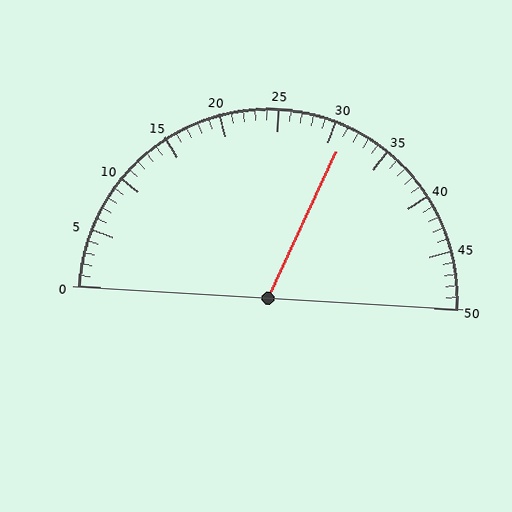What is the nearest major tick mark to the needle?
The nearest major tick mark is 30.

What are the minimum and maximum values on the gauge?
The gauge ranges from 0 to 50.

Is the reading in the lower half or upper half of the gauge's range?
The reading is in the upper half of the range (0 to 50).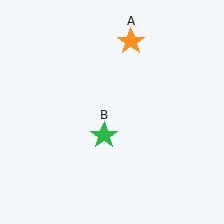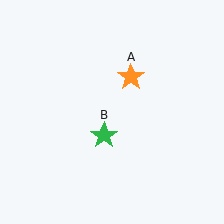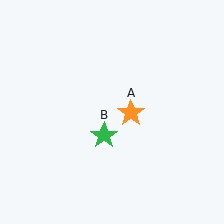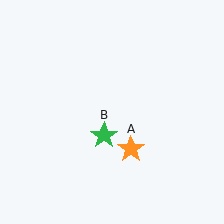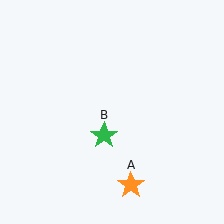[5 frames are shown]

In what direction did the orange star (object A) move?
The orange star (object A) moved down.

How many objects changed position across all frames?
1 object changed position: orange star (object A).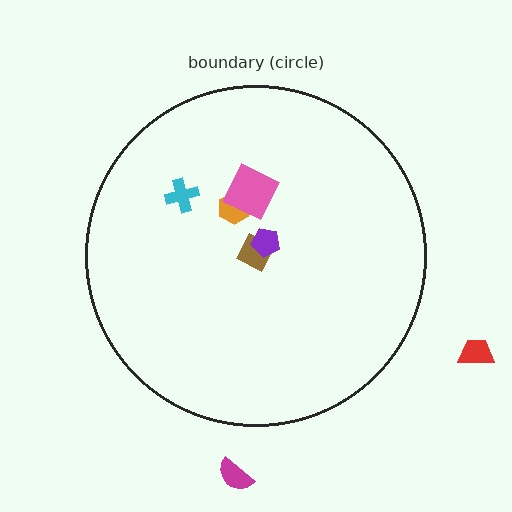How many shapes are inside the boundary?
5 inside, 2 outside.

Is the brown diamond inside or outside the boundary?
Inside.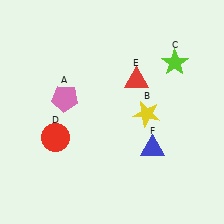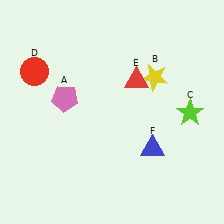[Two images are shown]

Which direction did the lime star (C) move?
The lime star (C) moved down.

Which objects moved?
The objects that moved are: the yellow star (B), the lime star (C), the red circle (D).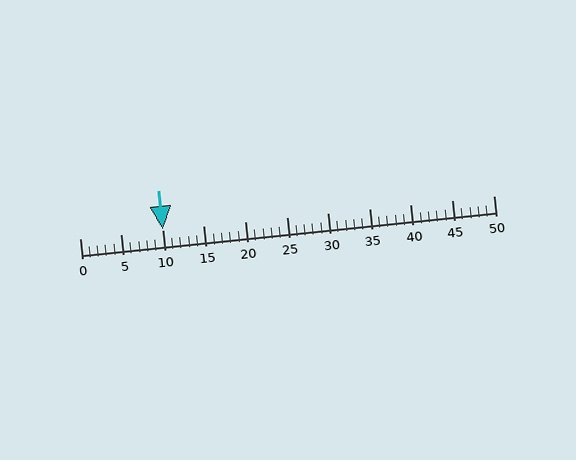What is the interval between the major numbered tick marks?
The major tick marks are spaced 5 units apart.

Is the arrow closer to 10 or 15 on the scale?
The arrow is closer to 10.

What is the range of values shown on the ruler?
The ruler shows values from 0 to 50.